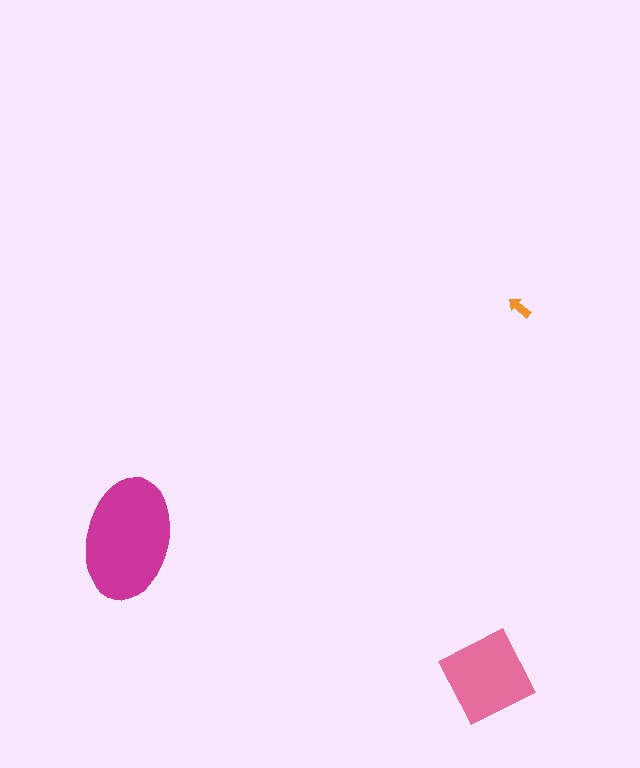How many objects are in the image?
There are 3 objects in the image.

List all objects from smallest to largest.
The orange arrow, the pink square, the magenta ellipse.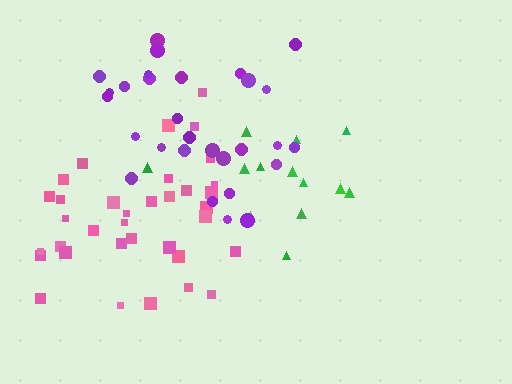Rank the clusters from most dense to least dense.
pink, purple, green.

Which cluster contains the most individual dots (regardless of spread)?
Pink (35).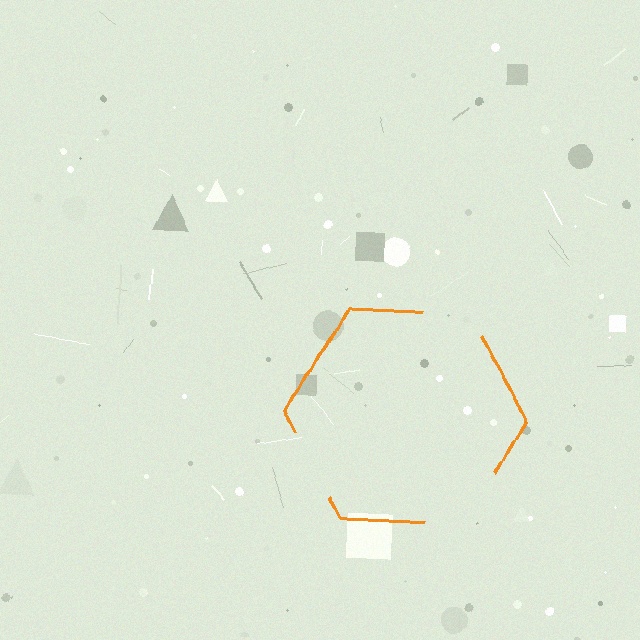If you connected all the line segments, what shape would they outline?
They would outline a hexagon.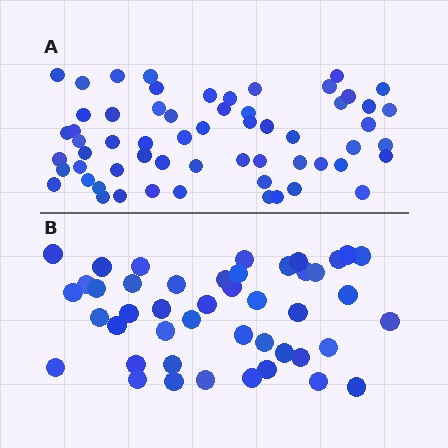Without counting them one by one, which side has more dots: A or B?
Region A (the top region) has more dots.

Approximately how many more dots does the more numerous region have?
Region A has approximately 15 more dots than region B.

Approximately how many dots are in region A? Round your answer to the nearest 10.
About 60 dots.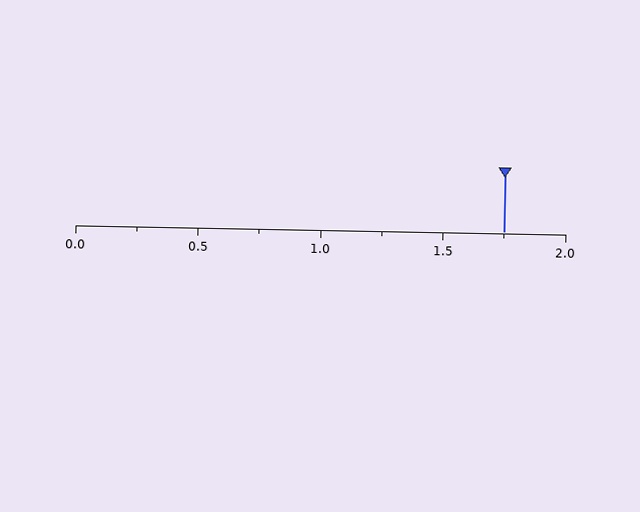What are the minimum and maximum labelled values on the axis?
The axis runs from 0.0 to 2.0.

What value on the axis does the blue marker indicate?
The marker indicates approximately 1.75.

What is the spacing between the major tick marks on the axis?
The major ticks are spaced 0.5 apart.